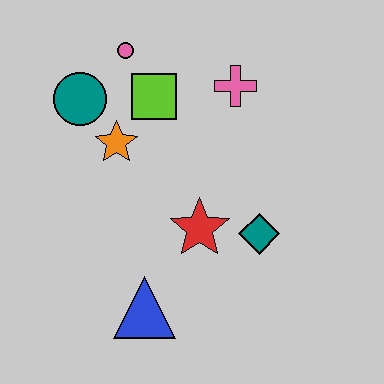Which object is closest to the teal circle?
The orange star is closest to the teal circle.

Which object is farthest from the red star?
The pink circle is farthest from the red star.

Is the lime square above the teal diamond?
Yes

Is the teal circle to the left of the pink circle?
Yes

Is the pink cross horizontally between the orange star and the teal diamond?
Yes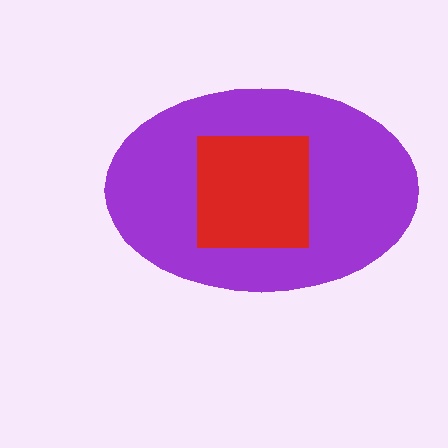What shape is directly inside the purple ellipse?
The red square.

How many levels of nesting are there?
2.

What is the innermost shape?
The red square.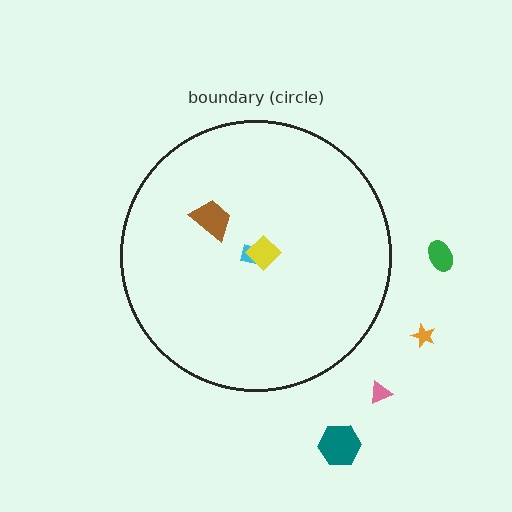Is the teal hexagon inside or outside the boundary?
Outside.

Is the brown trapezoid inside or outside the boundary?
Inside.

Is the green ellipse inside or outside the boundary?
Outside.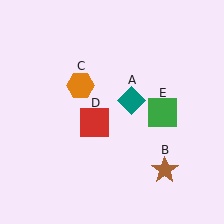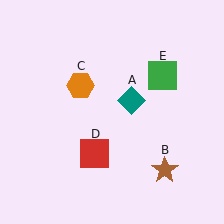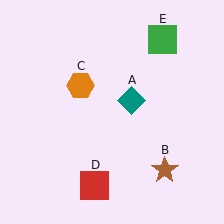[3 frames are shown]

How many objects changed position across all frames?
2 objects changed position: red square (object D), green square (object E).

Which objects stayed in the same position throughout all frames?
Teal diamond (object A) and brown star (object B) and orange hexagon (object C) remained stationary.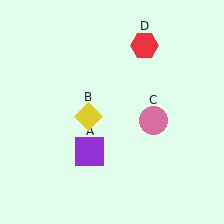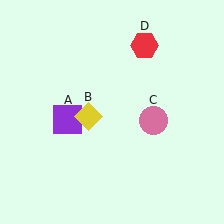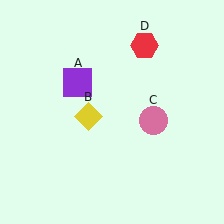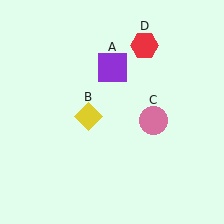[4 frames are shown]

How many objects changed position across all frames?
1 object changed position: purple square (object A).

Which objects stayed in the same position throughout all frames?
Yellow diamond (object B) and pink circle (object C) and red hexagon (object D) remained stationary.